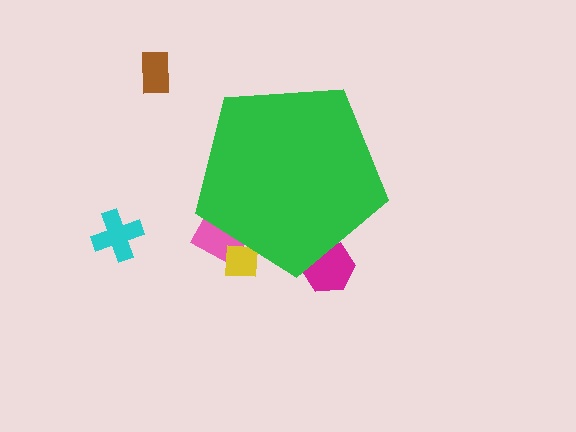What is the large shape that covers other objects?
A green pentagon.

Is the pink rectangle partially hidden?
Yes, the pink rectangle is partially hidden behind the green pentagon.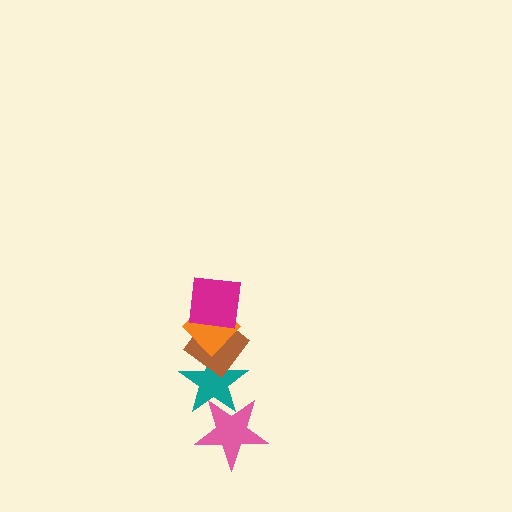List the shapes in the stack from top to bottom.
From top to bottom: the magenta square, the orange diamond, the brown diamond, the teal star, the pink star.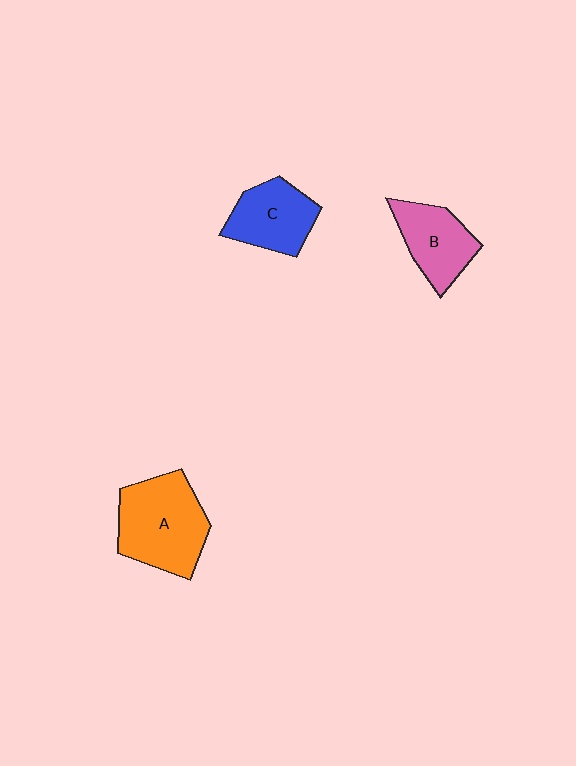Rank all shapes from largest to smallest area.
From largest to smallest: A (orange), C (blue), B (pink).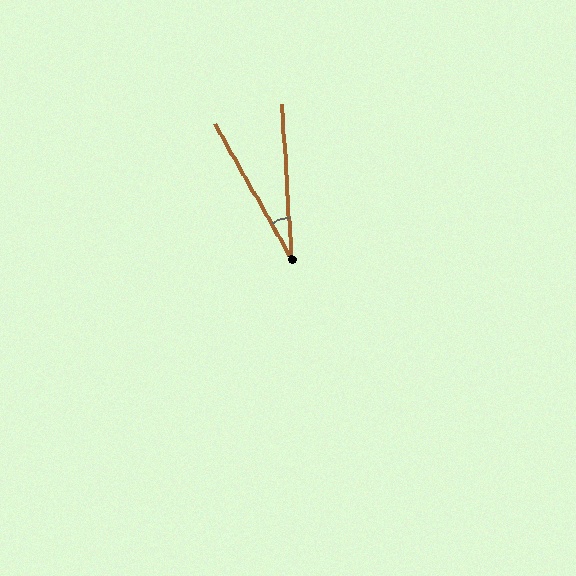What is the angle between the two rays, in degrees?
Approximately 26 degrees.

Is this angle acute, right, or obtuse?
It is acute.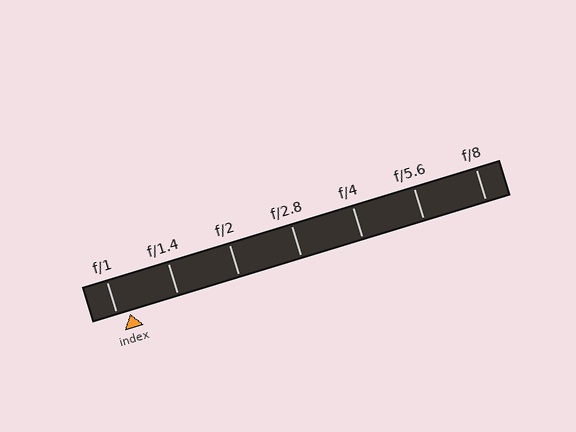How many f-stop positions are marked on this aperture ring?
There are 7 f-stop positions marked.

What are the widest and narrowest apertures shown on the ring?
The widest aperture shown is f/1 and the narrowest is f/8.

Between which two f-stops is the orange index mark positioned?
The index mark is between f/1 and f/1.4.